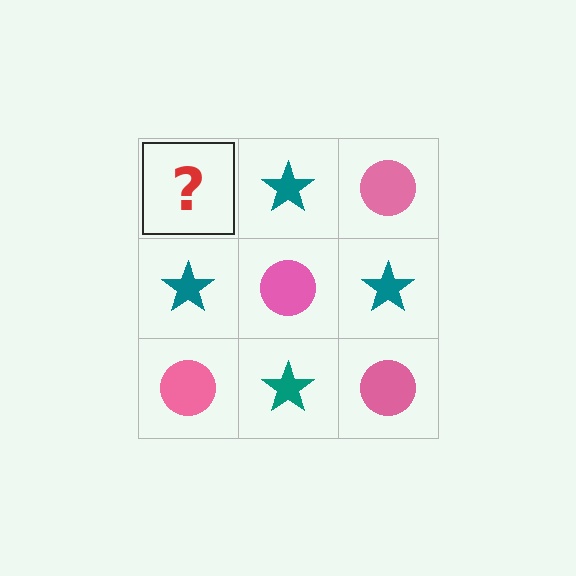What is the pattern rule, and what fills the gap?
The rule is that it alternates pink circle and teal star in a checkerboard pattern. The gap should be filled with a pink circle.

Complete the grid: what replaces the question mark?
The question mark should be replaced with a pink circle.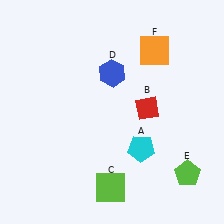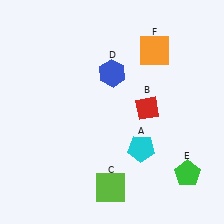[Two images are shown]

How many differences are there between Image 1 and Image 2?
There is 1 difference between the two images.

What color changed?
The pentagon (E) changed from lime in Image 1 to green in Image 2.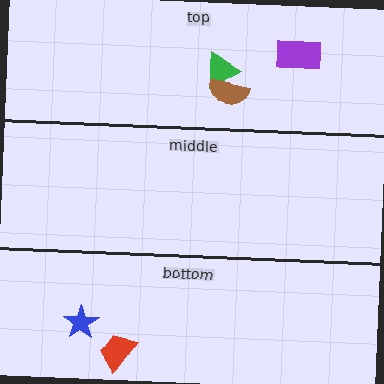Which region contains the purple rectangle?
The top region.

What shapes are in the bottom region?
The red trapezoid, the blue star.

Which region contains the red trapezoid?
The bottom region.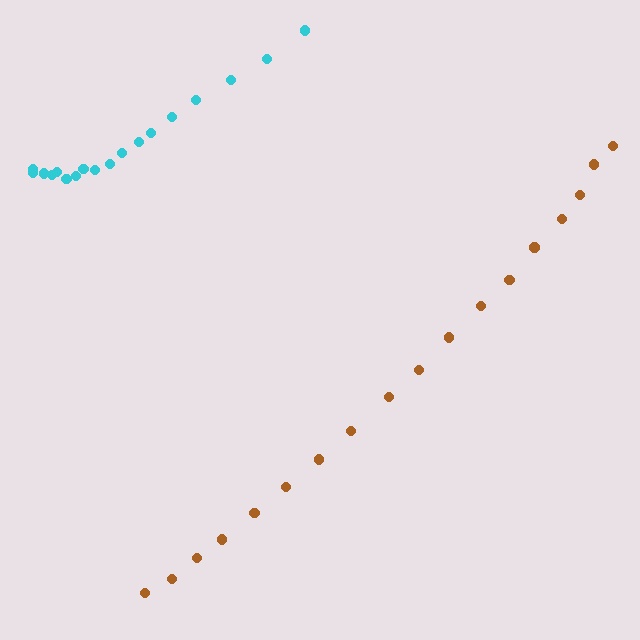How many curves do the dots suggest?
There are 2 distinct paths.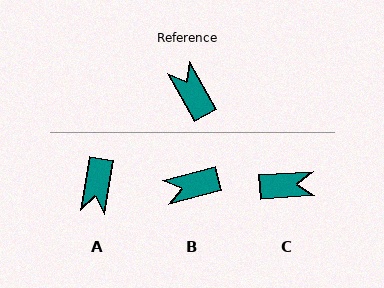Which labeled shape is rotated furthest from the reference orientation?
A, about 141 degrees away.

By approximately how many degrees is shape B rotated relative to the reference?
Approximately 76 degrees counter-clockwise.